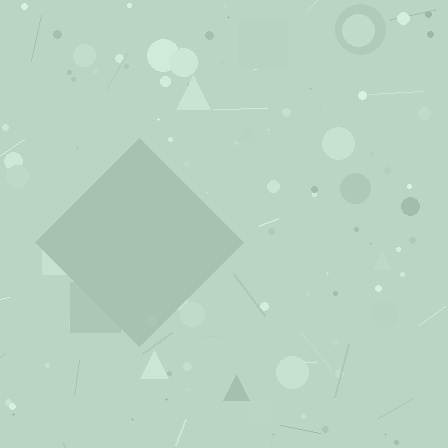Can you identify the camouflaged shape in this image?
The camouflaged shape is a diamond.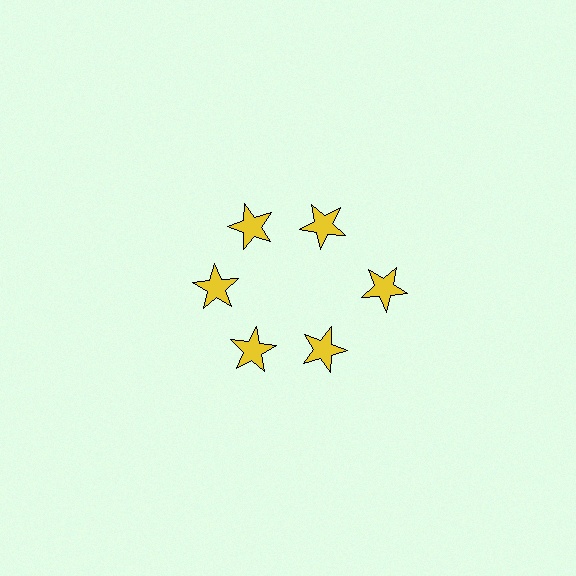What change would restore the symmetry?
The symmetry would be restored by moving it inward, back onto the ring so that all 6 stars sit at equal angles and equal distance from the center.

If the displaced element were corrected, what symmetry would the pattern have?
It would have 6-fold rotational symmetry — the pattern would map onto itself every 60 degrees.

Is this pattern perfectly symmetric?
No. The 6 yellow stars are arranged in a ring, but one element near the 3 o'clock position is pushed outward from the center, breaking the 6-fold rotational symmetry.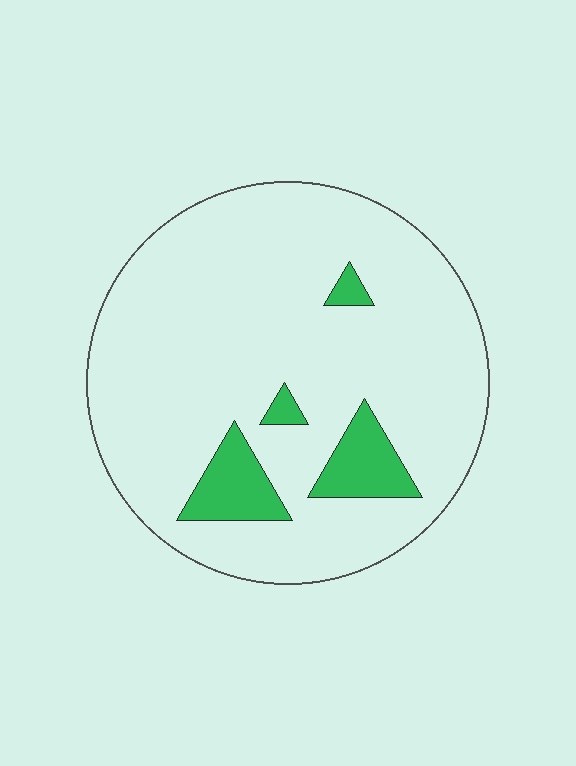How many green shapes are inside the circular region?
4.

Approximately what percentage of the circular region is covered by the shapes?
Approximately 10%.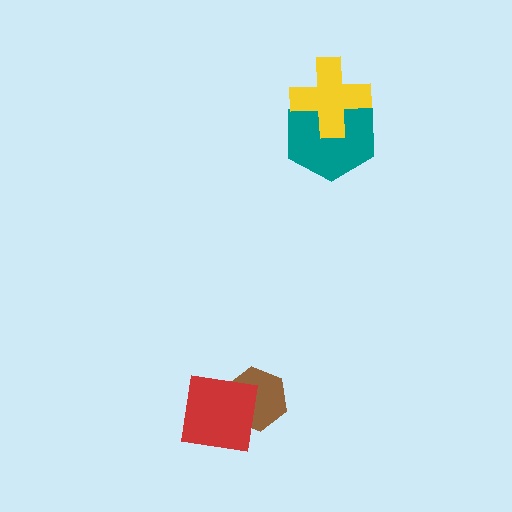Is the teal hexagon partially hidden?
Yes, it is partially covered by another shape.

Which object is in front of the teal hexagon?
The yellow cross is in front of the teal hexagon.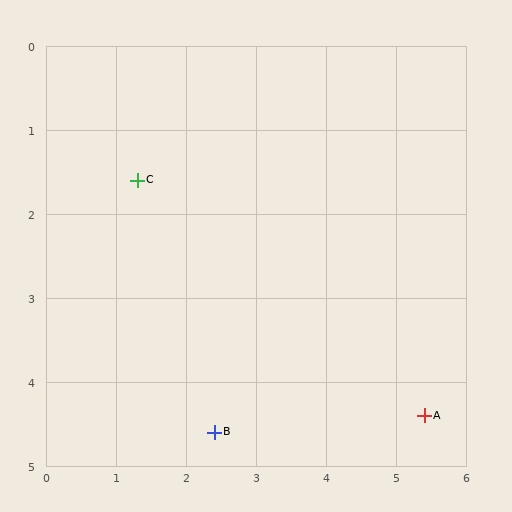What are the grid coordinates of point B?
Point B is at approximately (2.4, 4.6).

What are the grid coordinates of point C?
Point C is at approximately (1.3, 1.6).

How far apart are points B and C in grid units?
Points B and C are about 3.2 grid units apart.